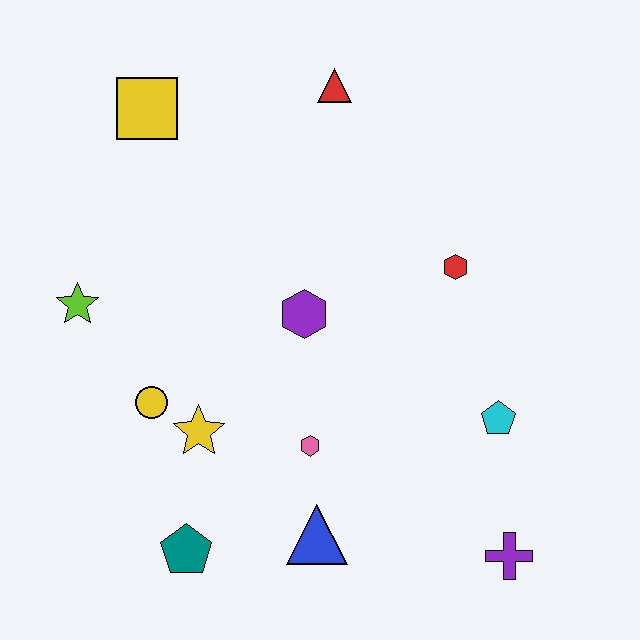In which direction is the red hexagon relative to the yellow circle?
The red hexagon is to the right of the yellow circle.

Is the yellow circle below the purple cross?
No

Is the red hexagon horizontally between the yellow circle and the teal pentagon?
No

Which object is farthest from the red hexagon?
The teal pentagon is farthest from the red hexagon.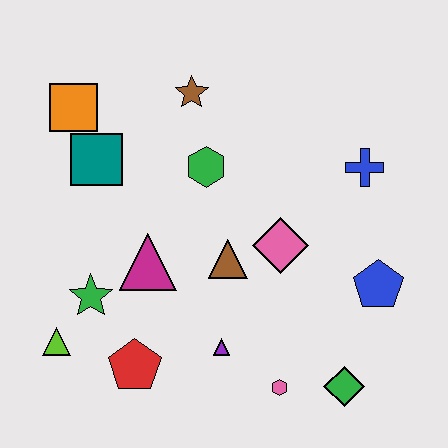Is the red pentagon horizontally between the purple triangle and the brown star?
No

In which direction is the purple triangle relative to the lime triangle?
The purple triangle is to the right of the lime triangle.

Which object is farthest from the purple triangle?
The orange square is farthest from the purple triangle.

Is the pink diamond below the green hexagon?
Yes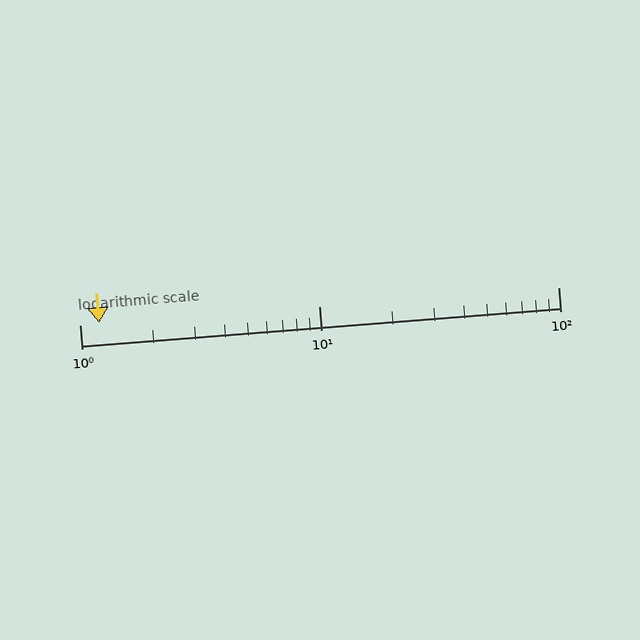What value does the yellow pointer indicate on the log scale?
The pointer indicates approximately 1.2.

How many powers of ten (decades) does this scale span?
The scale spans 2 decades, from 1 to 100.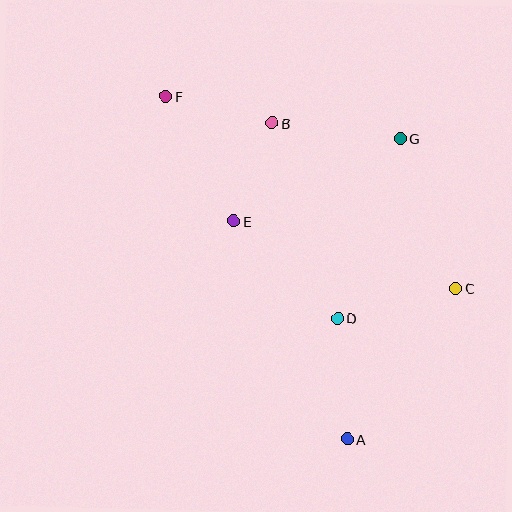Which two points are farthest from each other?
Points A and F are farthest from each other.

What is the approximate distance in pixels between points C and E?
The distance between C and E is approximately 232 pixels.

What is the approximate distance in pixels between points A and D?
The distance between A and D is approximately 121 pixels.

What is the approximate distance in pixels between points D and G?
The distance between D and G is approximately 191 pixels.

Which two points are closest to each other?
Points B and E are closest to each other.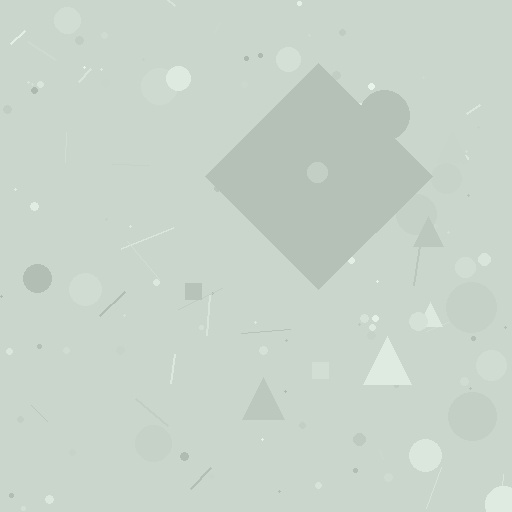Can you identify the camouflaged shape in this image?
The camouflaged shape is a diamond.